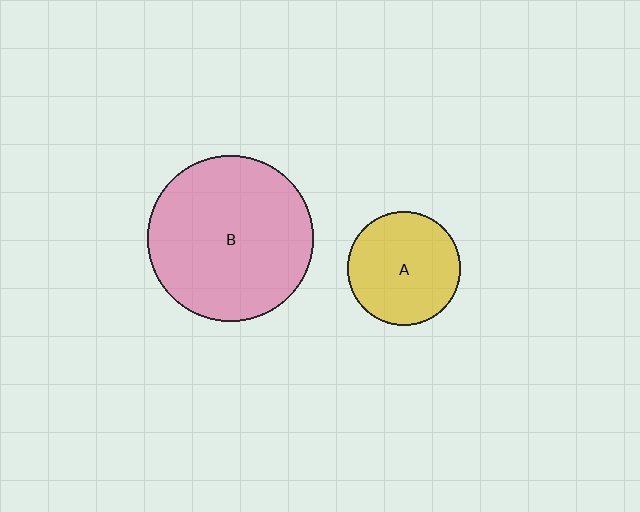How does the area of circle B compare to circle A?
Approximately 2.1 times.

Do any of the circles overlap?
No, none of the circles overlap.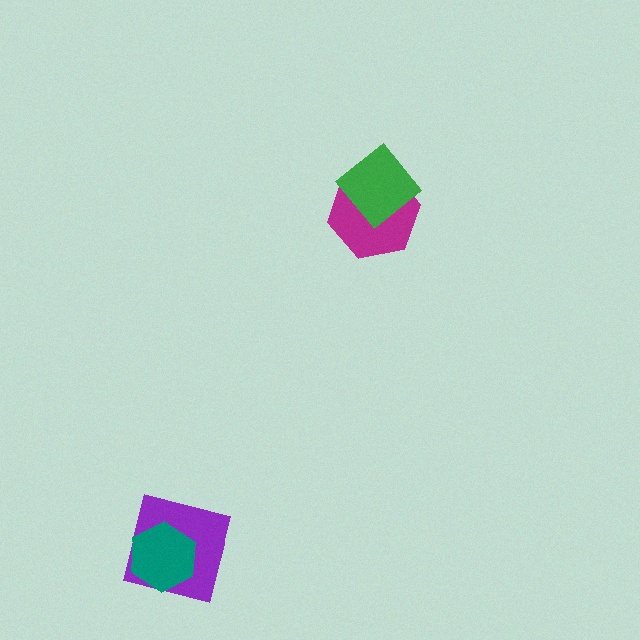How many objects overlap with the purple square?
1 object overlaps with the purple square.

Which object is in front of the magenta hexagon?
The green diamond is in front of the magenta hexagon.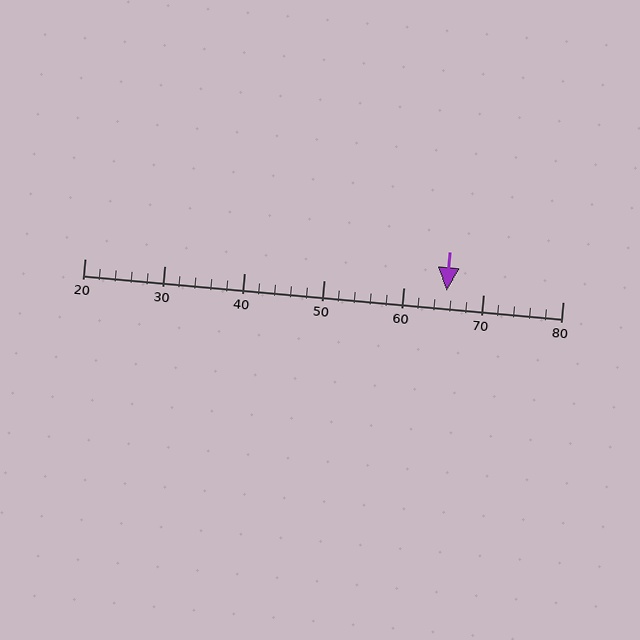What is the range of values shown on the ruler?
The ruler shows values from 20 to 80.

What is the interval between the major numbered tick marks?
The major tick marks are spaced 10 units apart.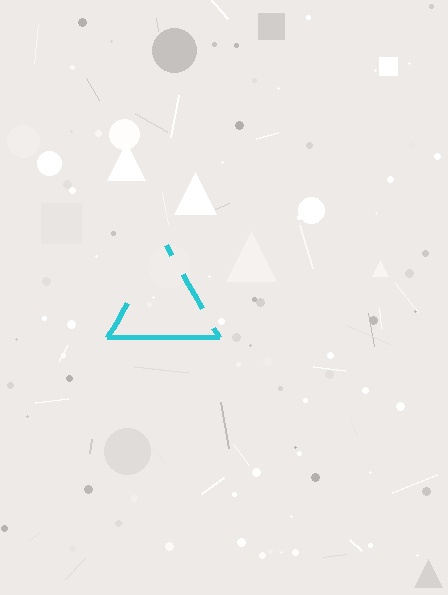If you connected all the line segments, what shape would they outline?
They would outline a triangle.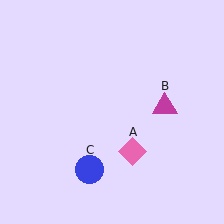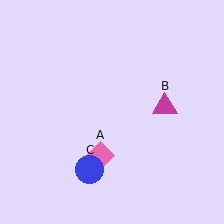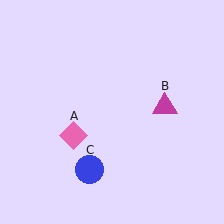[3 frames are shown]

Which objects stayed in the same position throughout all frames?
Magenta triangle (object B) and blue circle (object C) remained stationary.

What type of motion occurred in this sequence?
The pink diamond (object A) rotated clockwise around the center of the scene.